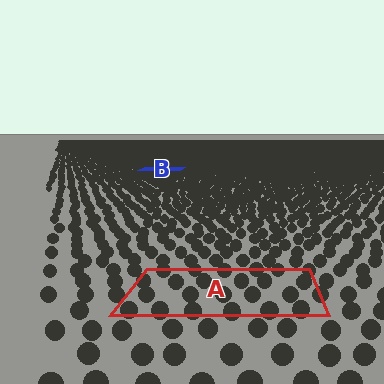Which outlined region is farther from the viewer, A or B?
Region B is farther from the viewer — the texture elements inside it appear smaller and more densely packed.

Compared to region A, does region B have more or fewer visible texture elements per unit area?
Region B has more texture elements per unit area — they are packed more densely because it is farther away.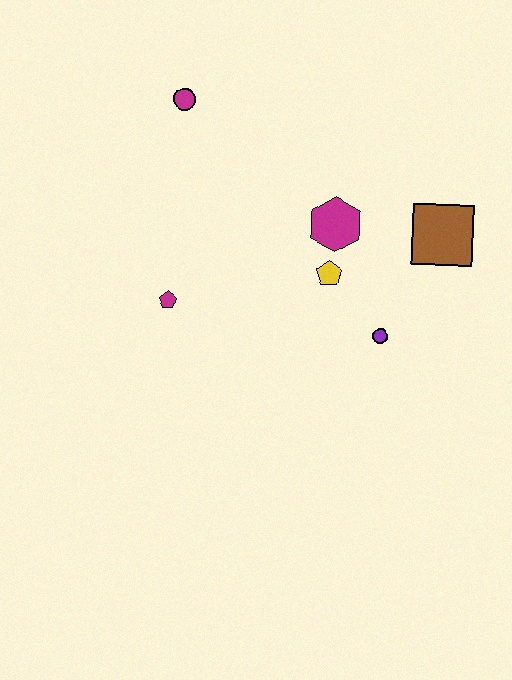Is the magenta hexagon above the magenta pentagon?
Yes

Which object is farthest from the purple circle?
The magenta circle is farthest from the purple circle.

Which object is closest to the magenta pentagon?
The yellow pentagon is closest to the magenta pentagon.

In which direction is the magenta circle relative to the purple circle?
The magenta circle is above the purple circle.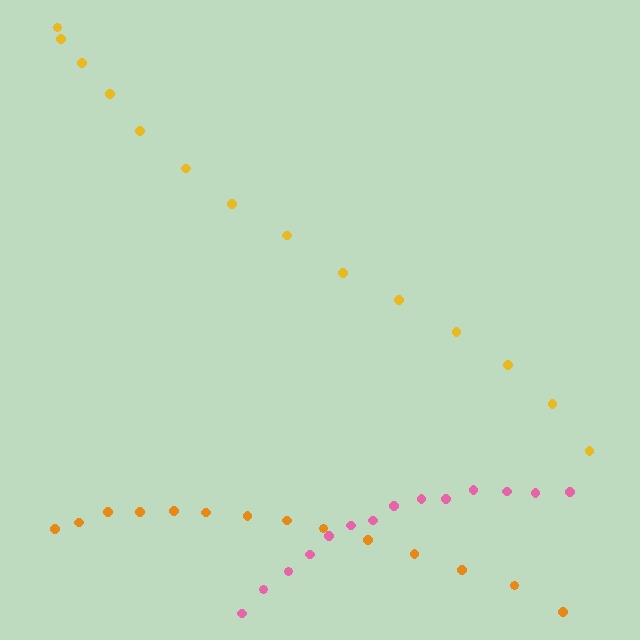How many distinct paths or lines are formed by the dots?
There are 3 distinct paths.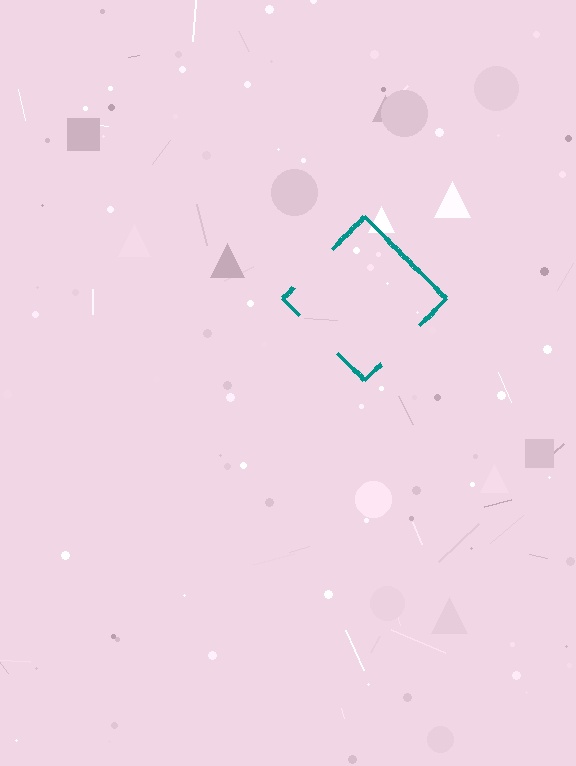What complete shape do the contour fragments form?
The contour fragments form a diamond.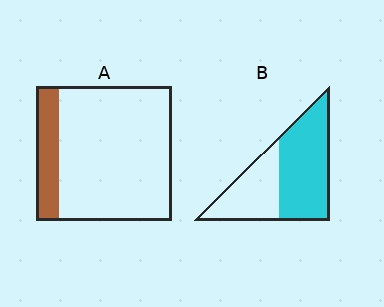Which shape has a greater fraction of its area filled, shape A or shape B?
Shape B.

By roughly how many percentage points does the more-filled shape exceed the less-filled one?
By roughly 45 percentage points (B over A).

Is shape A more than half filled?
No.